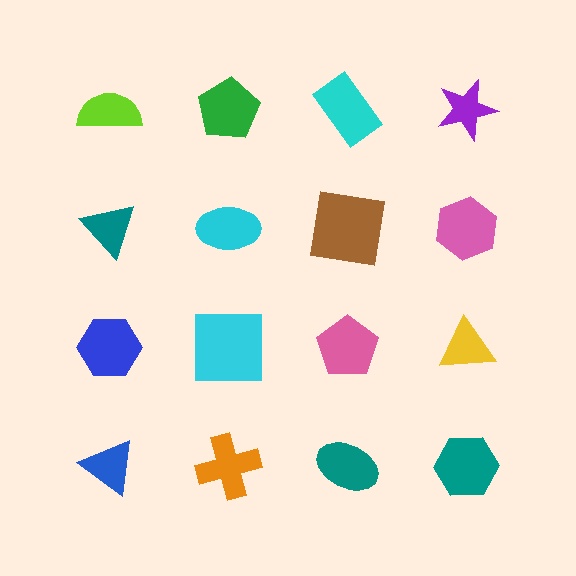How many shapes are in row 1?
4 shapes.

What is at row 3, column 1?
A blue hexagon.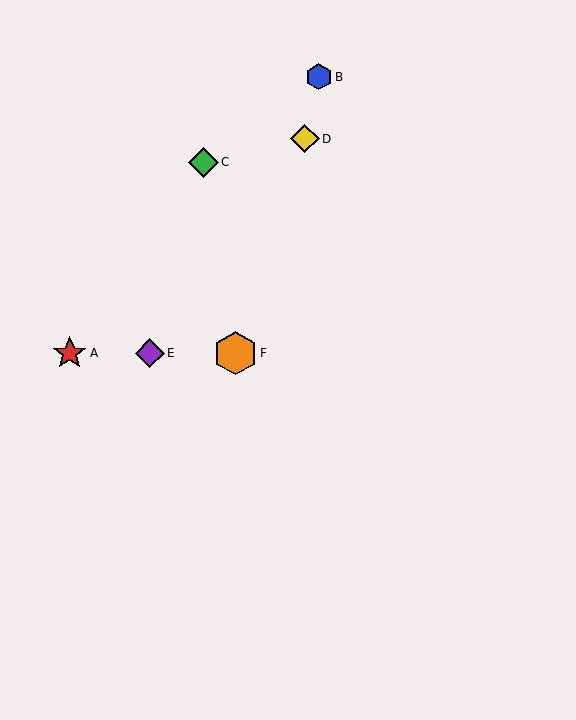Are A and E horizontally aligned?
Yes, both are at y≈353.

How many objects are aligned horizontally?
3 objects (A, E, F) are aligned horizontally.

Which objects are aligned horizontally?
Objects A, E, F are aligned horizontally.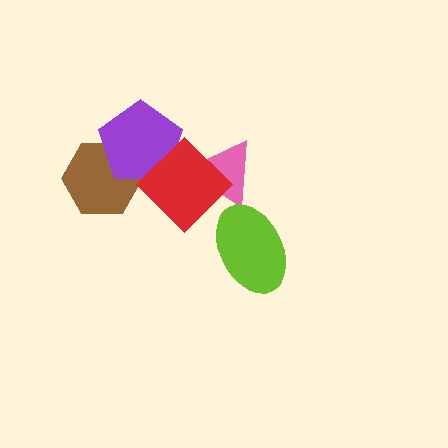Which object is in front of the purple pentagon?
The red diamond is in front of the purple pentagon.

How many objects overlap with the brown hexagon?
1 object overlaps with the brown hexagon.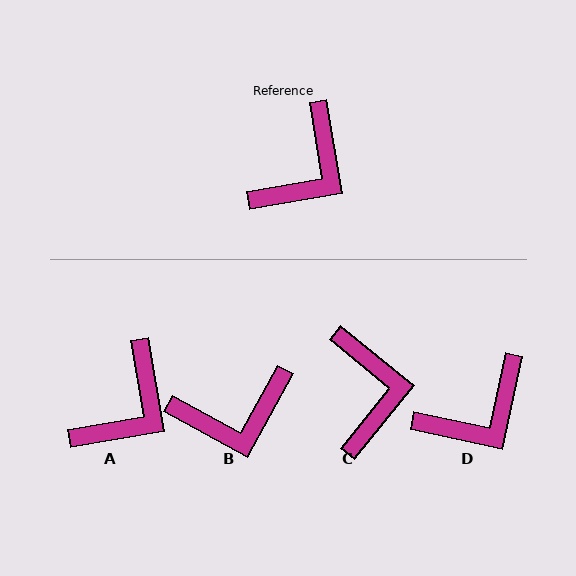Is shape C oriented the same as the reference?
No, it is off by about 41 degrees.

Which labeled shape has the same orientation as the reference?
A.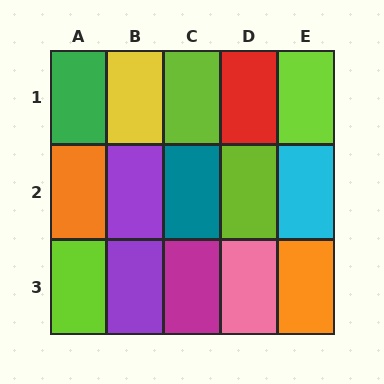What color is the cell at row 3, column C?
Magenta.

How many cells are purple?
2 cells are purple.